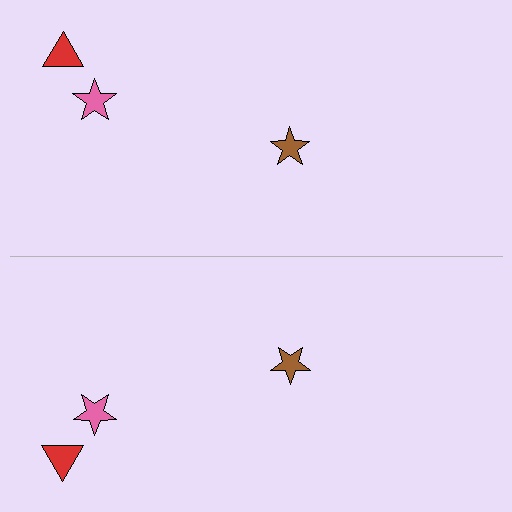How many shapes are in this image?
There are 6 shapes in this image.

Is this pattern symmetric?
Yes, this pattern has bilateral (reflection) symmetry.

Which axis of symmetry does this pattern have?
The pattern has a horizontal axis of symmetry running through the center of the image.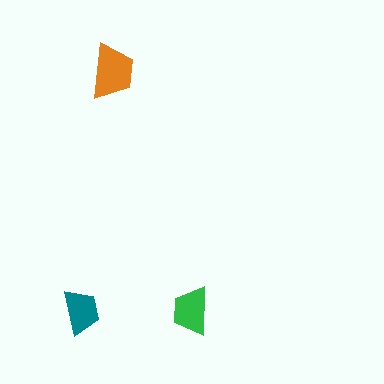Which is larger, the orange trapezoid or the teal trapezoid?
The orange one.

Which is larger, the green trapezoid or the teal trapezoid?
The green one.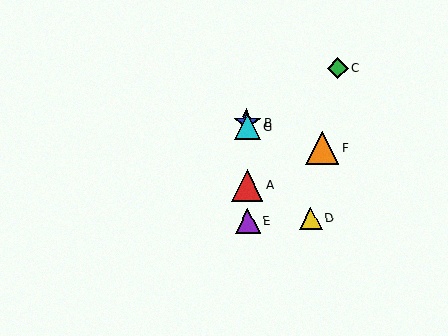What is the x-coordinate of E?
Object E is at x≈248.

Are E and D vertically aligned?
No, E is at x≈248 and D is at x≈311.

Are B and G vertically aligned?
Yes, both are at x≈247.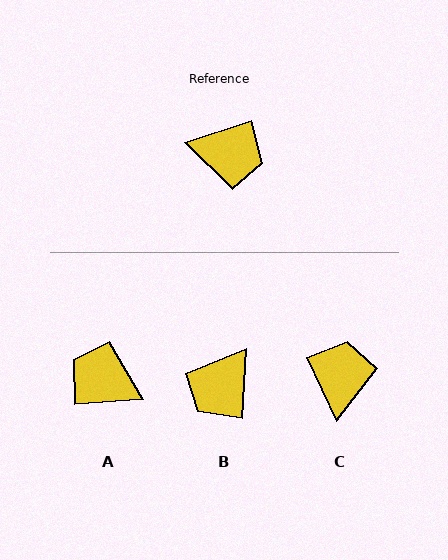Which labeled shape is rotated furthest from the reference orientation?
A, about 165 degrees away.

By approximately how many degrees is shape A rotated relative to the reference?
Approximately 165 degrees counter-clockwise.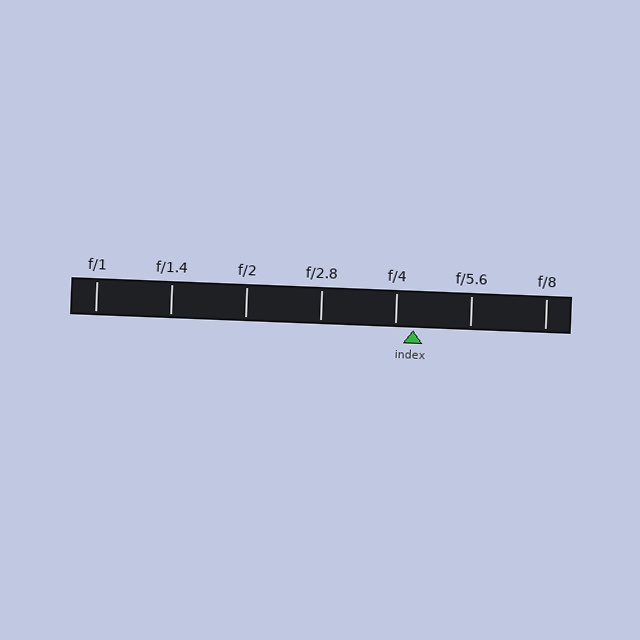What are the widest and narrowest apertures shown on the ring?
The widest aperture shown is f/1 and the narrowest is f/8.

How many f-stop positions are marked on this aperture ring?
There are 7 f-stop positions marked.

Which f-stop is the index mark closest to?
The index mark is closest to f/4.